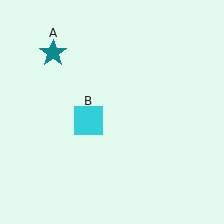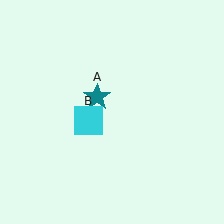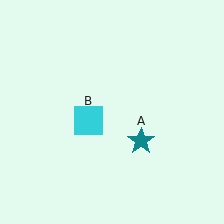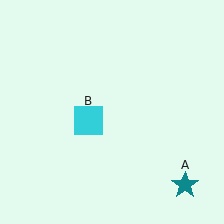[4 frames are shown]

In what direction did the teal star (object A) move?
The teal star (object A) moved down and to the right.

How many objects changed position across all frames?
1 object changed position: teal star (object A).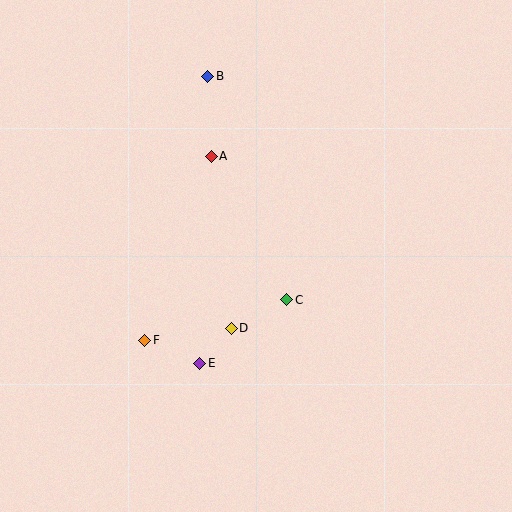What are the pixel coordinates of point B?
Point B is at (208, 76).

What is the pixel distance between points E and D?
The distance between E and D is 47 pixels.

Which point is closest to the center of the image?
Point C at (287, 300) is closest to the center.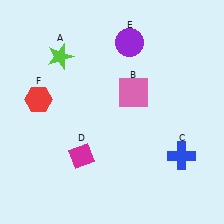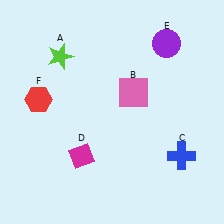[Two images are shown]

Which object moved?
The purple circle (E) moved right.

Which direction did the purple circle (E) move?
The purple circle (E) moved right.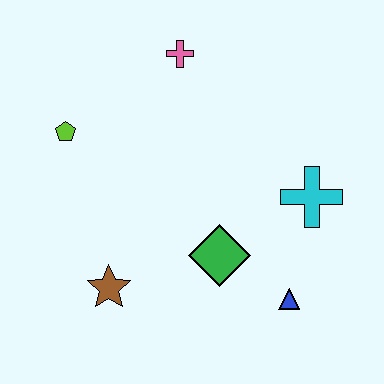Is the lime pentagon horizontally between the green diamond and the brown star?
No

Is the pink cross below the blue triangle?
No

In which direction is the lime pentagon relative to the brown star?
The lime pentagon is above the brown star.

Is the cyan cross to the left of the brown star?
No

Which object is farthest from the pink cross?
The blue triangle is farthest from the pink cross.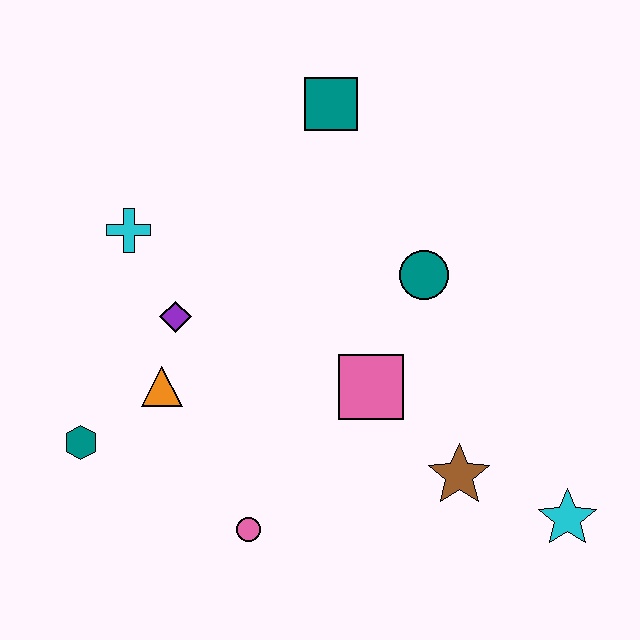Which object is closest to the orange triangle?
The purple diamond is closest to the orange triangle.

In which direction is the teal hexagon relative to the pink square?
The teal hexagon is to the left of the pink square.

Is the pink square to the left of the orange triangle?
No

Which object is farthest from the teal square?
The cyan star is farthest from the teal square.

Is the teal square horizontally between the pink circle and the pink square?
Yes